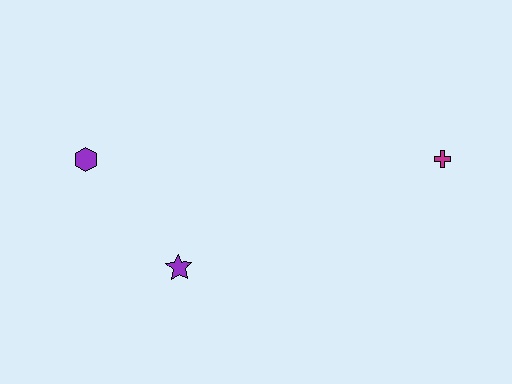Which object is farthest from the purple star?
The magenta cross is farthest from the purple star.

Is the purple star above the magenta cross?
No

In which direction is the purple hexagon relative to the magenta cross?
The purple hexagon is to the left of the magenta cross.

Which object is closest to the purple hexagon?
The purple star is closest to the purple hexagon.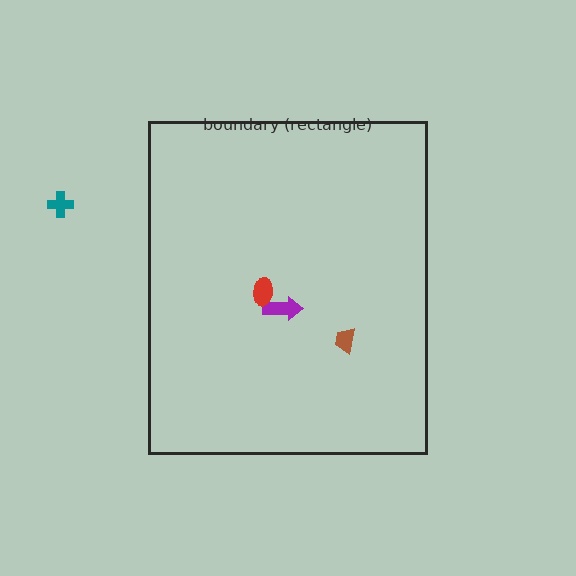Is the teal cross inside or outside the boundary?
Outside.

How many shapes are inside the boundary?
3 inside, 1 outside.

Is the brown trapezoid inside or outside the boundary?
Inside.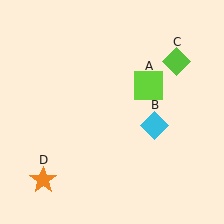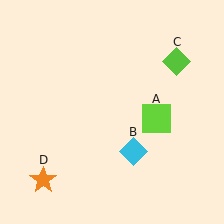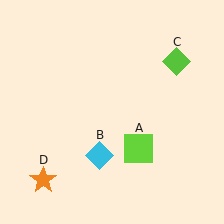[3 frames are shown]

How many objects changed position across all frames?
2 objects changed position: lime square (object A), cyan diamond (object B).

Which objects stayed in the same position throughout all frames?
Lime diamond (object C) and orange star (object D) remained stationary.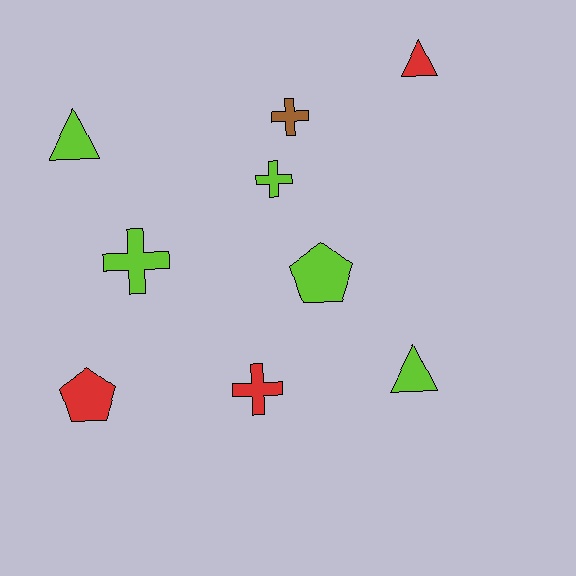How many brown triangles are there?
There are no brown triangles.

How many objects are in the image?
There are 9 objects.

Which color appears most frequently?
Lime, with 5 objects.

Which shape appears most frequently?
Cross, with 4 objects.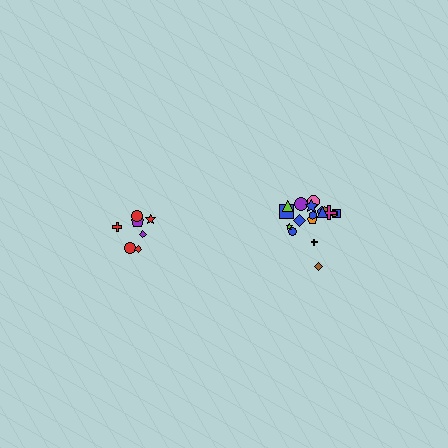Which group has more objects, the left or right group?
The right group.